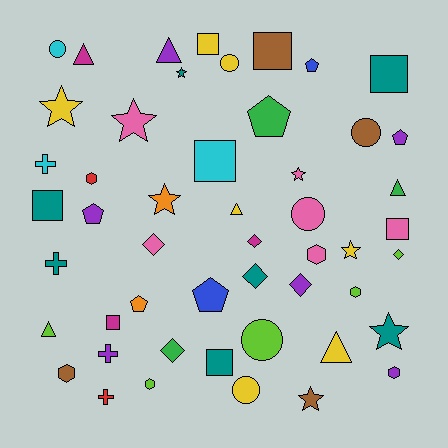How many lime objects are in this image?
There are 5 lime objects.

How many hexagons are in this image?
There are 6 hexagons.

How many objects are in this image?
There are 50 objects.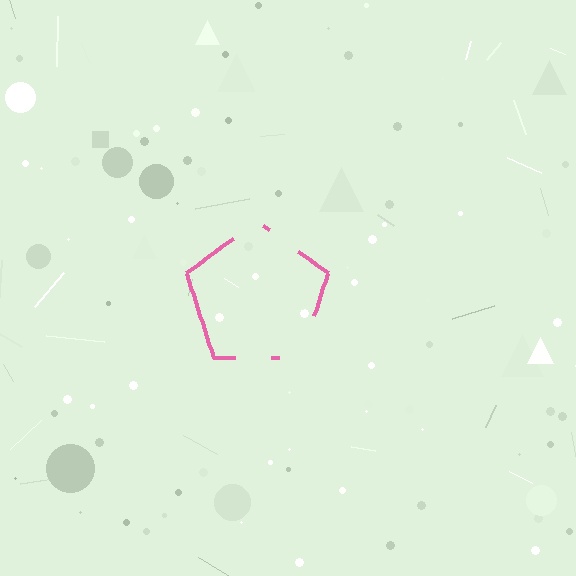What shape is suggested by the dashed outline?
The dashed outline suggests a pentagon.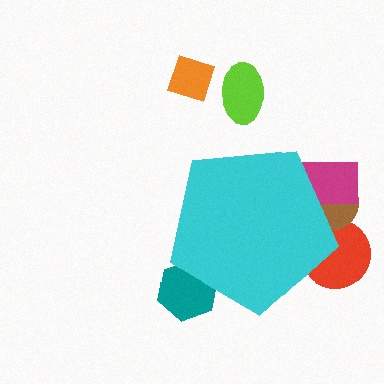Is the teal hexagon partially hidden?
Yes, the teal hexagon is partially hidden behind the cyan pentagon.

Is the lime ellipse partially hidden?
No, the lime ellipse is fully visible.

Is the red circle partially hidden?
Yes, the red circle is partially hidden behind the cyan pentagon.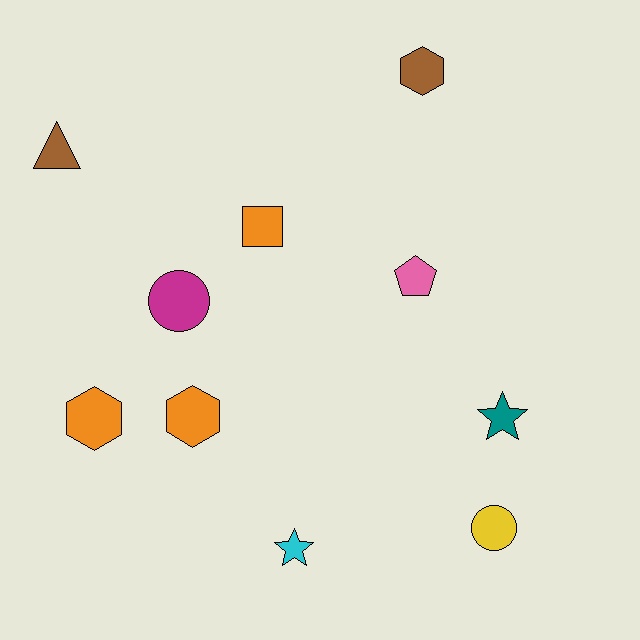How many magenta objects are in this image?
There is 1 magenta object.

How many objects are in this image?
There are 10 objects.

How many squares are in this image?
There is 1 square.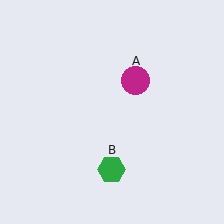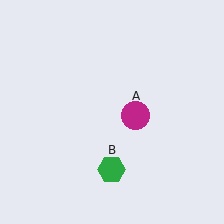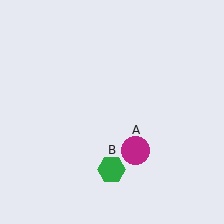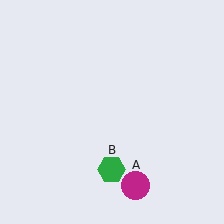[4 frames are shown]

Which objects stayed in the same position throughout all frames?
Green hexagon (object B) remained stationary.